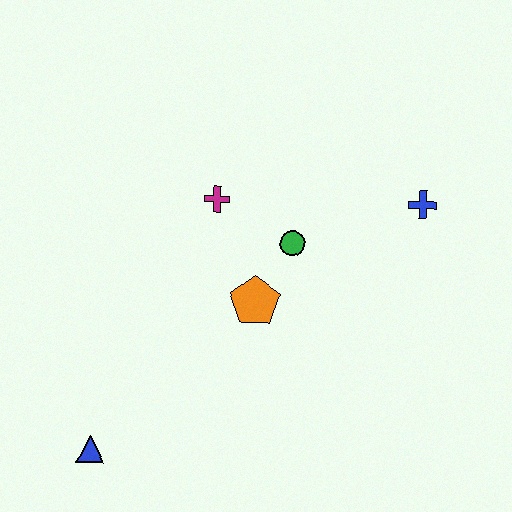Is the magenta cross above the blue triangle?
Yes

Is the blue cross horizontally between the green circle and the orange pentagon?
No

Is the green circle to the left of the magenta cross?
No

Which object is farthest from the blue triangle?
The blue cross is farthest from the blue triangle.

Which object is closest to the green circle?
The orange pentagon is closest to the green circle.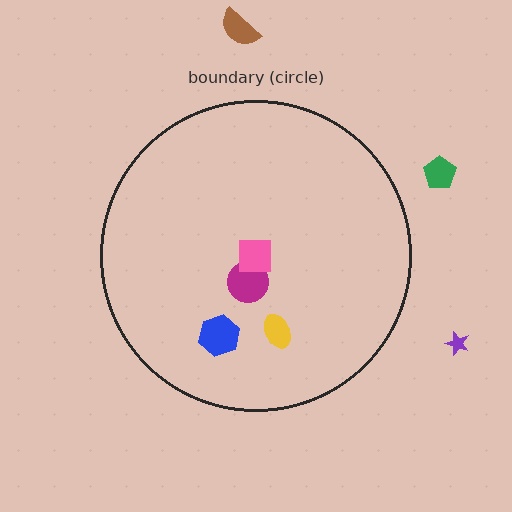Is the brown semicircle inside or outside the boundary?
Outside.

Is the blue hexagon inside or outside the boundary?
Inside.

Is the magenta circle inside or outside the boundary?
Inside.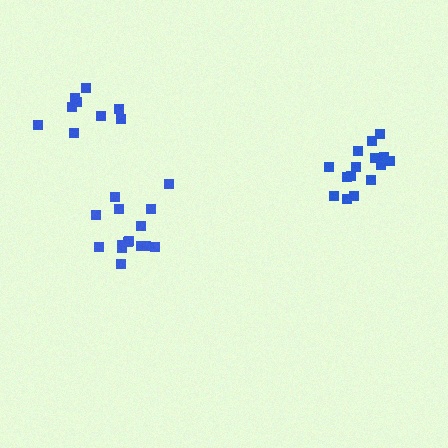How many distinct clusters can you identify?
There are 3 distinct clusters.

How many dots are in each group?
Group 1: 15 dots, Group 2: 15 dots, Group 3: 9 dots (39 total).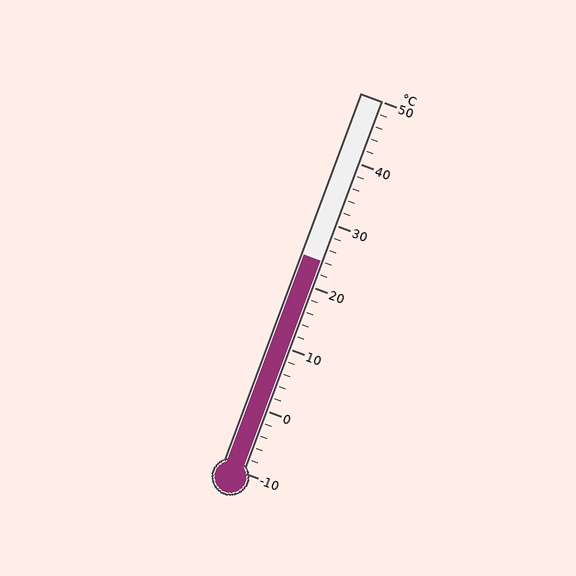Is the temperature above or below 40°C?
The temperature is below 40°C.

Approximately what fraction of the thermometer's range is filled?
The thermometer is filled to approximately 55% of its range.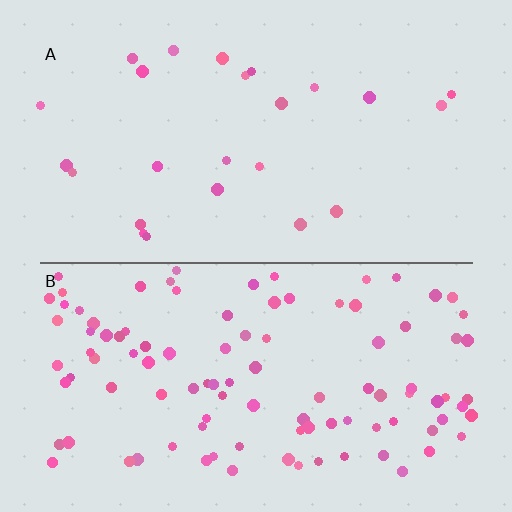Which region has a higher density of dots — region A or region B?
B (the bottom).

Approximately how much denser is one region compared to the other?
Approximately 4.2× — region B over region A.